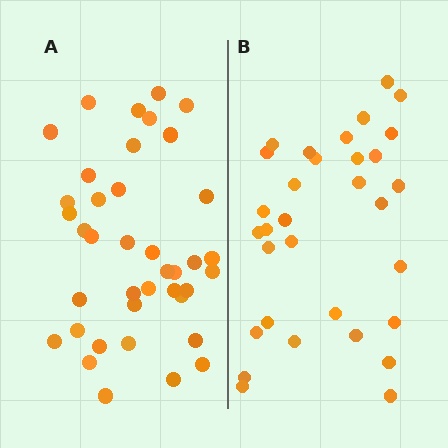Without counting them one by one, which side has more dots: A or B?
Region A (the left region) has more dots.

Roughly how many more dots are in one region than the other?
Region A has roughly 8 or so more dots than region B.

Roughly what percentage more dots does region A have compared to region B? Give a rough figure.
About 20% more.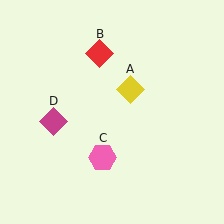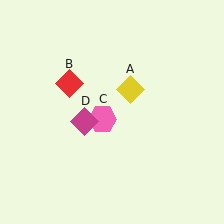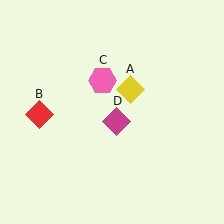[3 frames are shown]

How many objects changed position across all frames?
3 objects changed position: red diamond (object B), pink hexagon (object C), magenta diamond (object D).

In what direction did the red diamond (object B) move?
The red diamond (object B) moved down and to the left.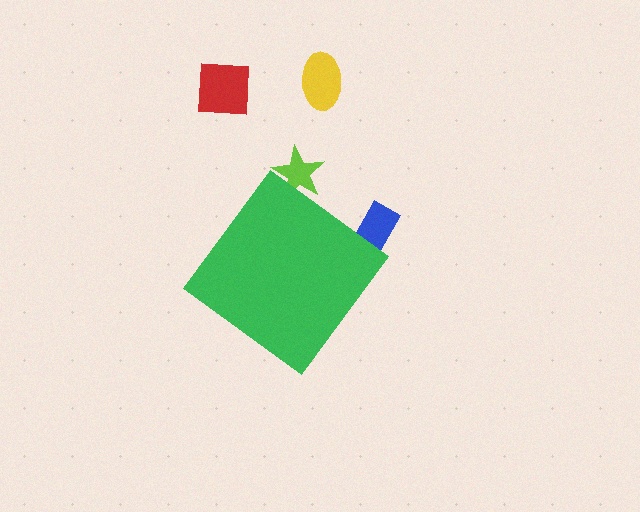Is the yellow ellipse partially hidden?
No, the yellow ellipse is fully visible.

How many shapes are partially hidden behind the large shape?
2 shapes are partially hidden.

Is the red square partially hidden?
No, the red square is fully visible.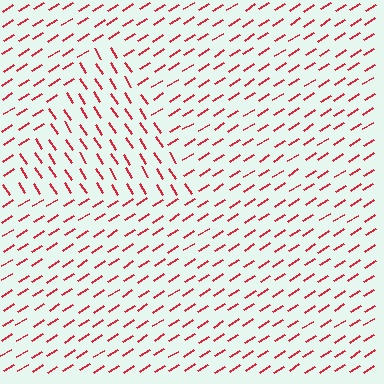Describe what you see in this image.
The image is filled with small red line segments. A triangle region in the image has lines oriented differently from the surrounding lines, creating a visible texture boundary.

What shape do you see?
I see a triangle.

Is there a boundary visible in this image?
Yes, there is a texture boundary formed by a change in line orientation.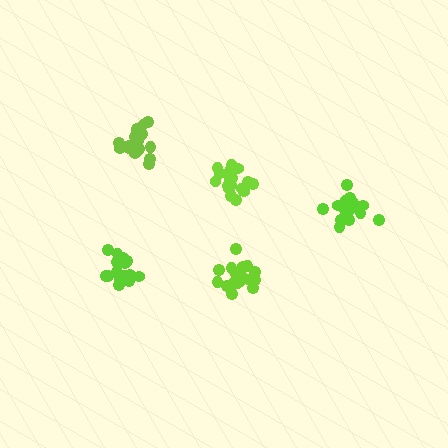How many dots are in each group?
Group 1: 18 dots, Group 2: 20 dots, Group 3: 18 dots, Group 4: 18 dots, Group 5: 16 dots (90 total).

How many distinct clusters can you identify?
There are 5 distinct clusters.